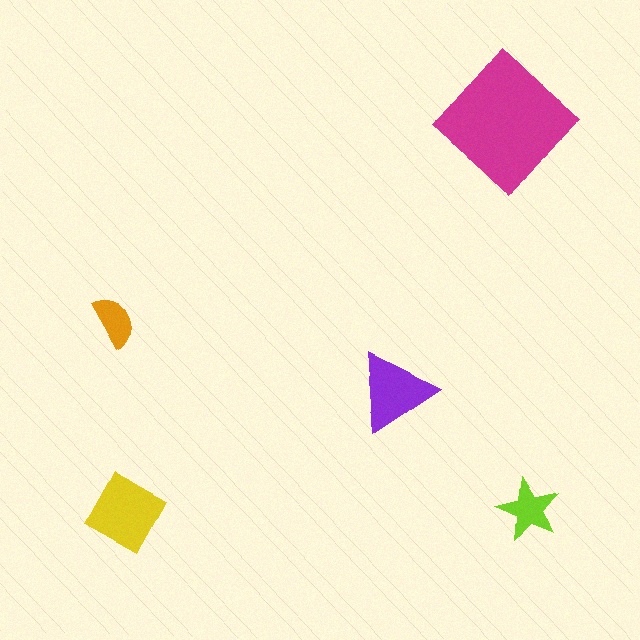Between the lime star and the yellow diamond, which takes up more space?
The yellow diamond.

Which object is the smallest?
The orange semicircle.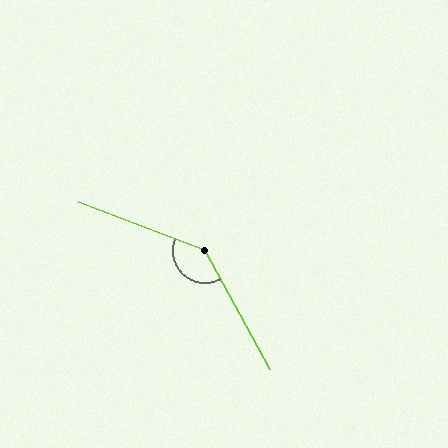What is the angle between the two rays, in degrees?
Approximately 139 degrees.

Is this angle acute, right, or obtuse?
It is obtuse.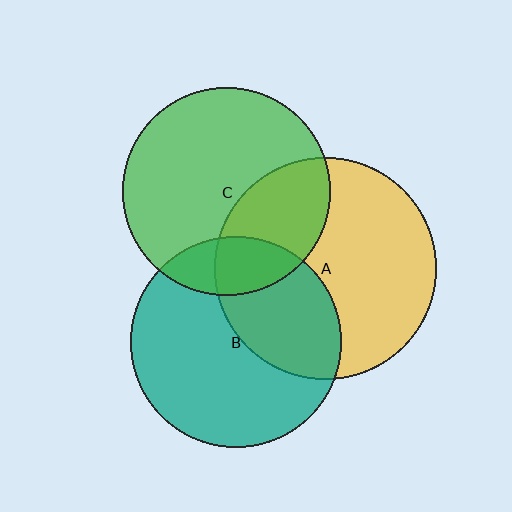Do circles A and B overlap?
Yes.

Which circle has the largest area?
Circle A (yellow).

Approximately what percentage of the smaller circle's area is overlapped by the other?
Approximately 35%.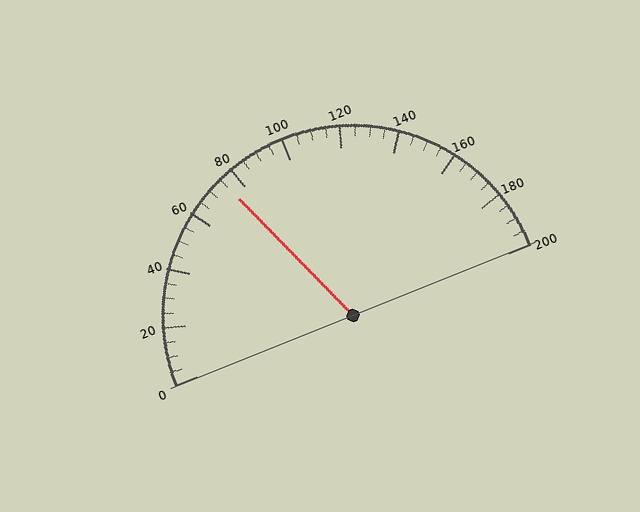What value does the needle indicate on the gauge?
The needle indicates approximately 75.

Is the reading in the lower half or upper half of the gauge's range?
The reading is in the lower half of the range (0 to 200).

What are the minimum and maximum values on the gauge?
The gauge ranges from 0 to 200.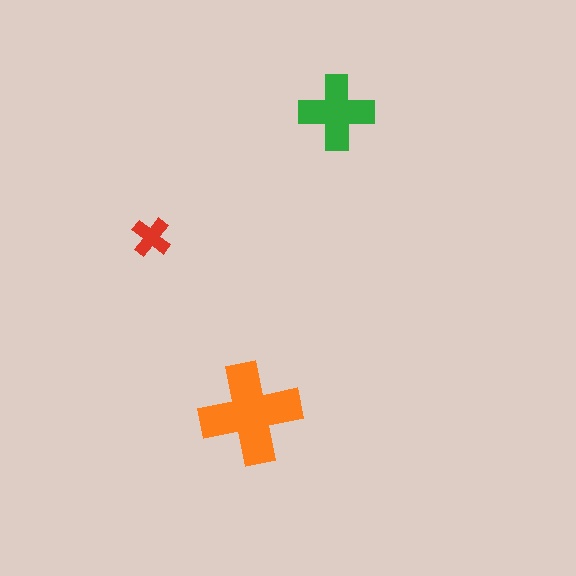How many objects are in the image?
There are 3 objects in the image.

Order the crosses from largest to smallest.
the orange one, the green one, the red one.